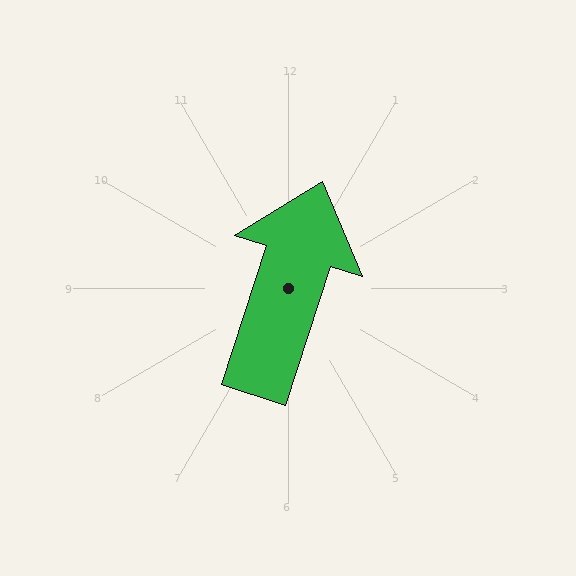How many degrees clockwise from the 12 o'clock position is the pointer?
Approximately 18 degrees.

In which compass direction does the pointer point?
North.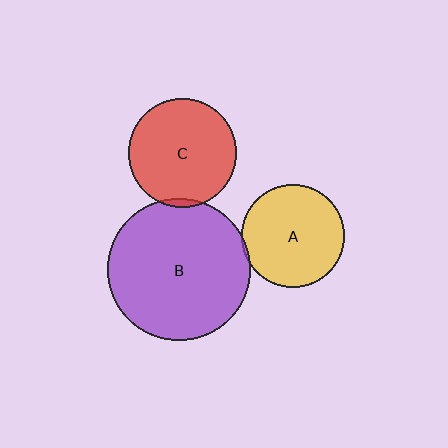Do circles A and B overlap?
Yes.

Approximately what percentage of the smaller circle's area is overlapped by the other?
Approximately 5%.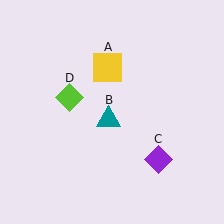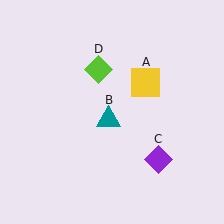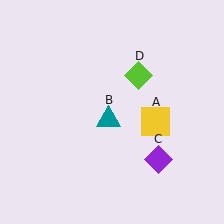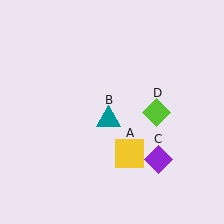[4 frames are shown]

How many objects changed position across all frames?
2 objects changed position: yellow square (object A), lime diamond (object D).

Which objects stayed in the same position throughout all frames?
Teal triangle (object B) and purple diamond (object C) remained stationary.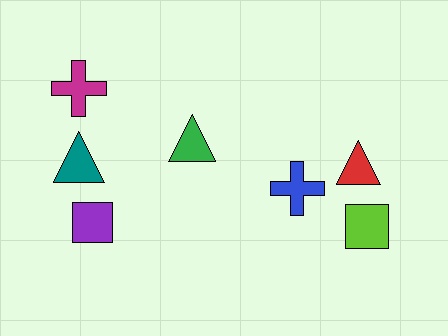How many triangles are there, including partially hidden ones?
There are 3 triangles.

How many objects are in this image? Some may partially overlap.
There are 7 objects.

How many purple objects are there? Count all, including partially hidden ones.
There is 1 purple object.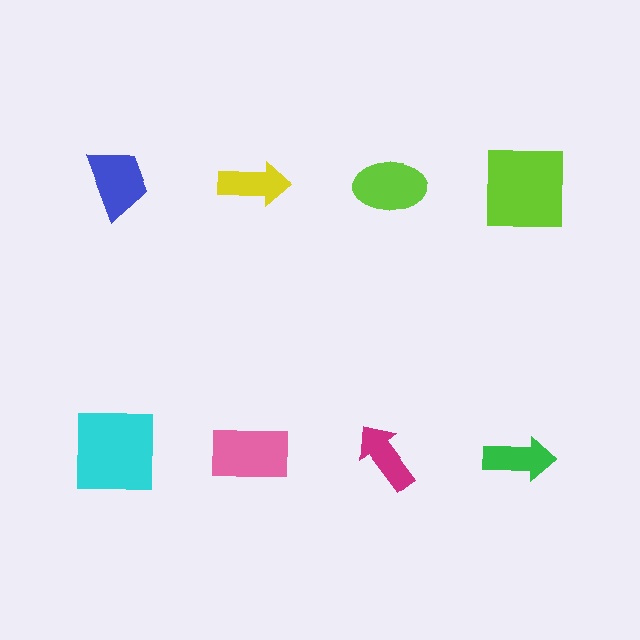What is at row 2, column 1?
A cyan square.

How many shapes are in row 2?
4 shapes.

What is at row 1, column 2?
A yellow arrow.